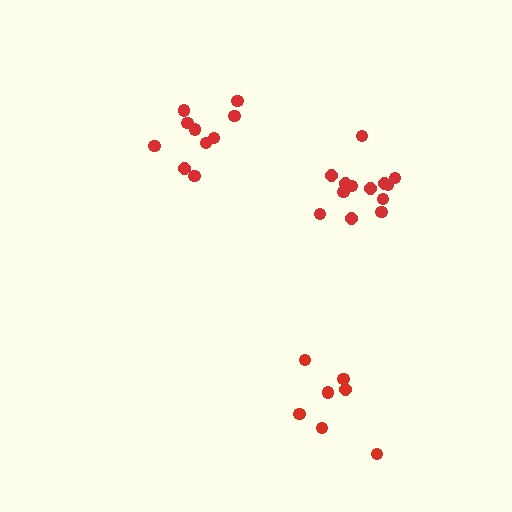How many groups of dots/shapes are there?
There are 3 groups.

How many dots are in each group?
Group 1: 10 dots, Group 2: 7 dots, Group 3: 13 dots (30 total).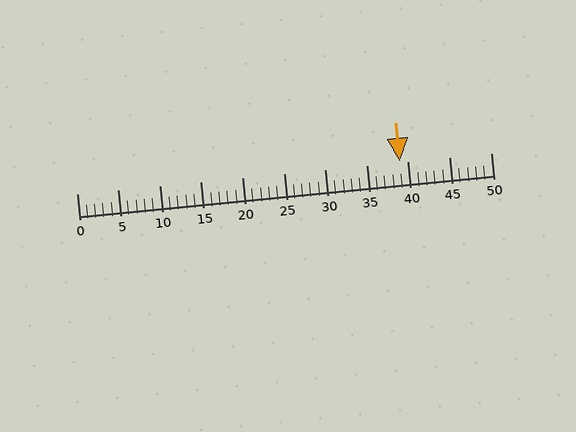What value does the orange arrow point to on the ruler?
The orange arrow points to approximately 39.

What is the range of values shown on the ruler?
The ruler shows values from 0 to 50.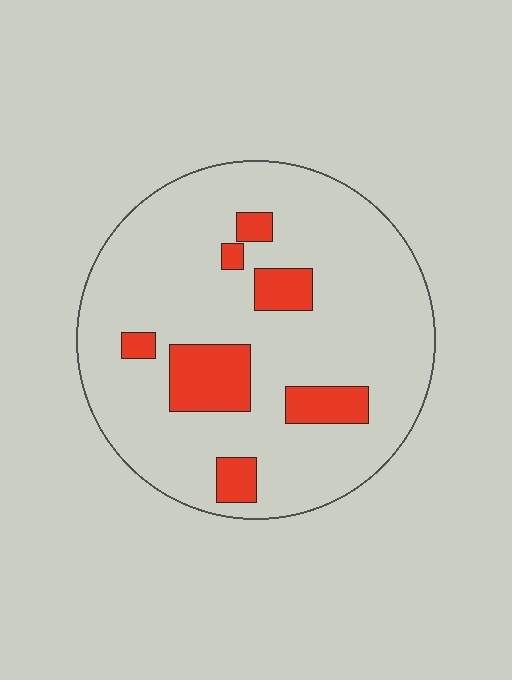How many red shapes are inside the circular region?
7.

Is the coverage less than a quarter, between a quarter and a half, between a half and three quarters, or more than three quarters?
Less than a quarter.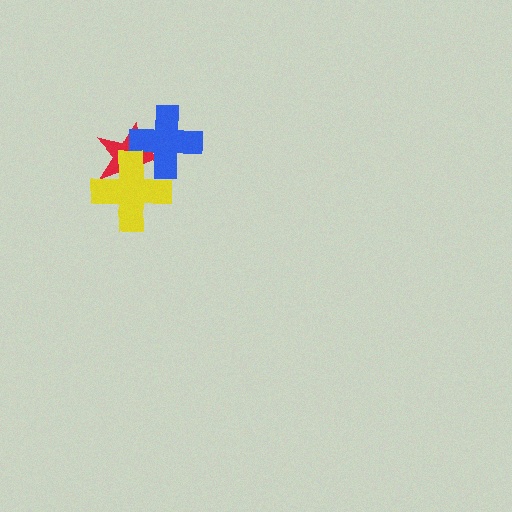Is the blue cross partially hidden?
Yes, it is partially covered by another shape.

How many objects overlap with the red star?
2 objects overlap with the red star.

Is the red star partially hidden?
Yes, it is partially covered by another shape.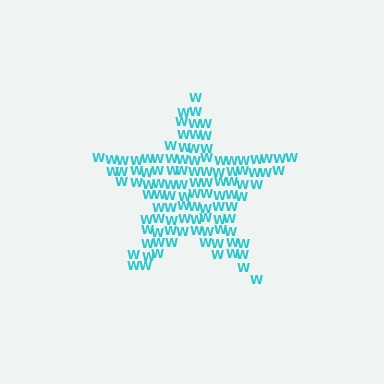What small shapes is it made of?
It is made of small letter W's.